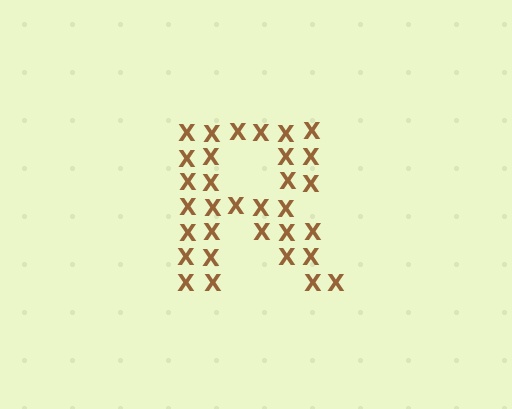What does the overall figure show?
The overall figure shows the letter R.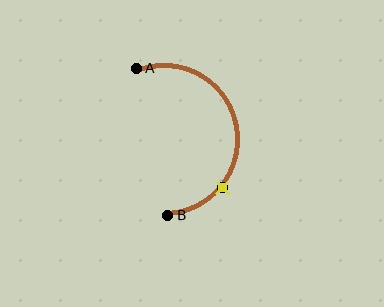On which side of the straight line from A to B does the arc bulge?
The arc bulges to the right of the straight line connecting A and B.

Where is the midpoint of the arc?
The arc midpoint is the point on the curve farthest from the straight line joining A and B. It sits to the right of that line.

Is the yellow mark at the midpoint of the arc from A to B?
No. The yellow mark lies on the arc but is closer to endpoint B. The arc midpoint would be at the point on the curve equidistant along the arc from both A and B.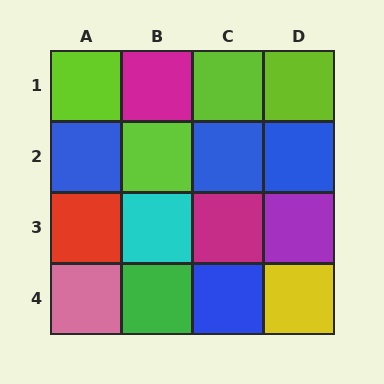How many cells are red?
1 cell is red.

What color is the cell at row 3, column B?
Cyan.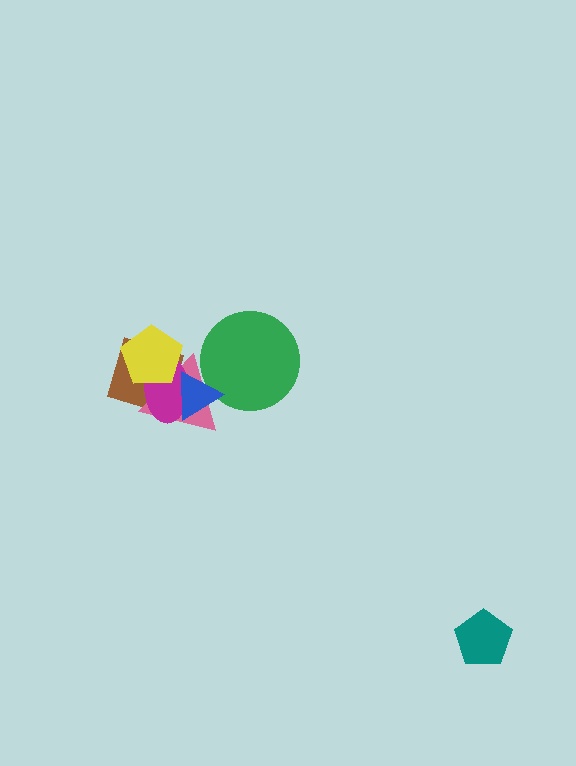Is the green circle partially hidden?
Yes, it is partially covered by another shape.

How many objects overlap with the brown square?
3 objects overlap with the brown square.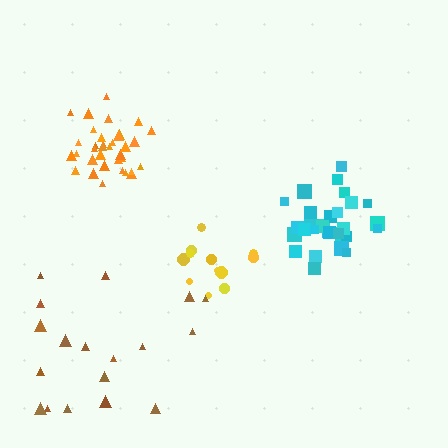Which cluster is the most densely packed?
Orange.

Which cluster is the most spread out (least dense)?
Brown.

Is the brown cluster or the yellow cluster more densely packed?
Yellow.